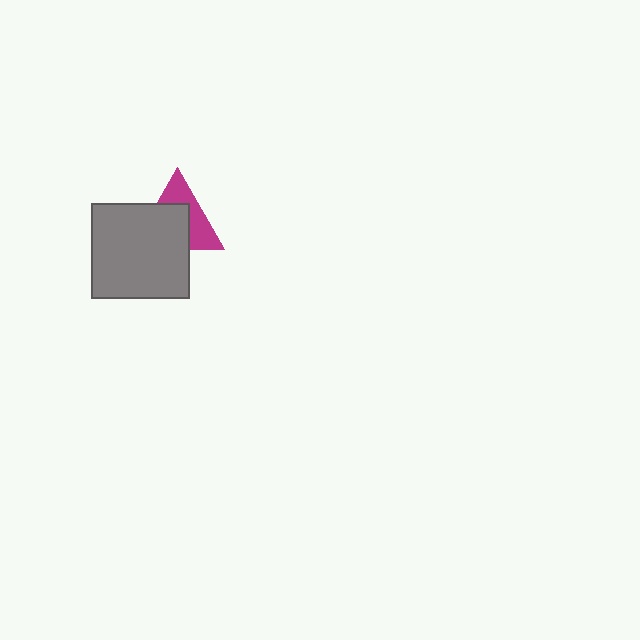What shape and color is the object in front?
The object in front is a gray rectangle.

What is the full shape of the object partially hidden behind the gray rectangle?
The partially hidden object is a magenta triangle.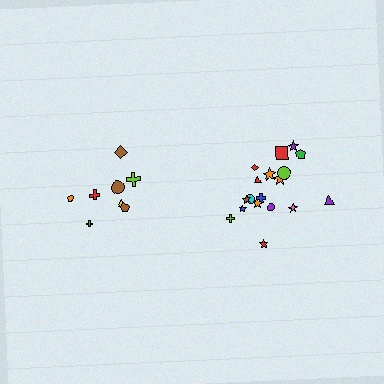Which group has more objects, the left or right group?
The right group.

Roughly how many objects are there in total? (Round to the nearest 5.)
Roughly 25 objects in total.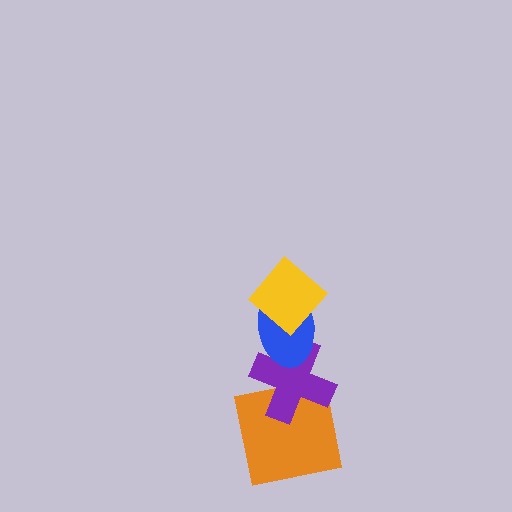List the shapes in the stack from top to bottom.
From top to bottom: the yellow diamond, the blue ellipse, the purple cross, the orange square.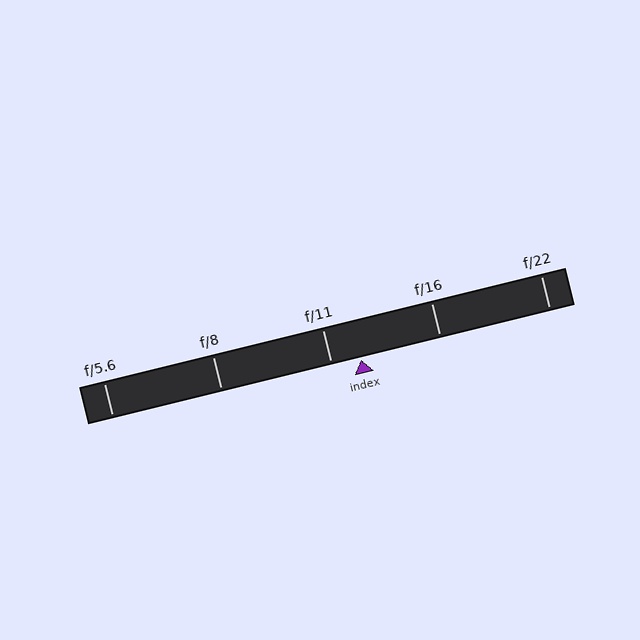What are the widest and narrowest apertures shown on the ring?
The widest aperture shown is f/5.6 and the narrowest is f/22.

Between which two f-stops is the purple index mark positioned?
The index mark is between f/11 and f/16.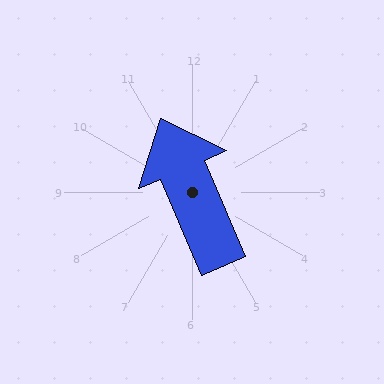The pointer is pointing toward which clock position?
Roughly 11 o'clock.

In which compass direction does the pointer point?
Northwest.